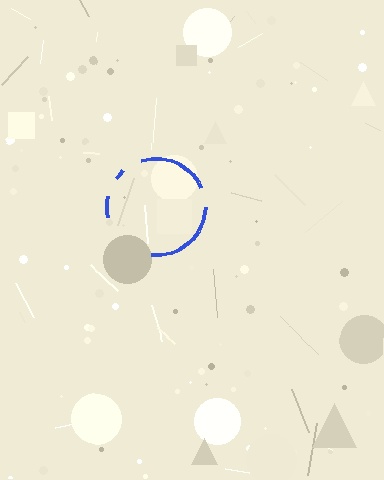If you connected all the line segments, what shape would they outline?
They would outline a circle.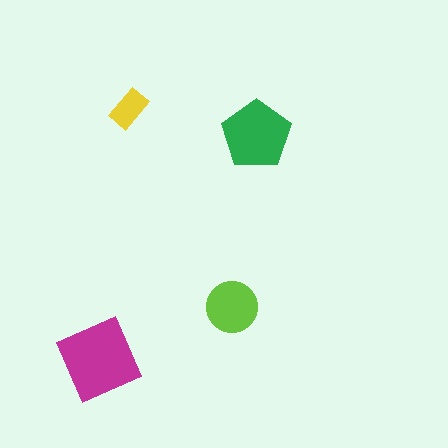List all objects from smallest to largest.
The yellow rectangle, the lime circle, the green pentagon, the magenta diamond.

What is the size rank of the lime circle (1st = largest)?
3rd.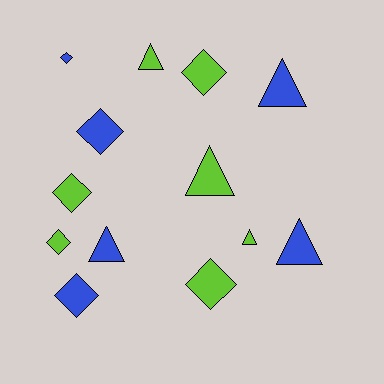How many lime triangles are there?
There are 3 lime triangles.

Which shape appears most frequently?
Diamond, with 7 objects.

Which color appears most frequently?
Lime, with 7 objects.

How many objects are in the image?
There are 13 objects.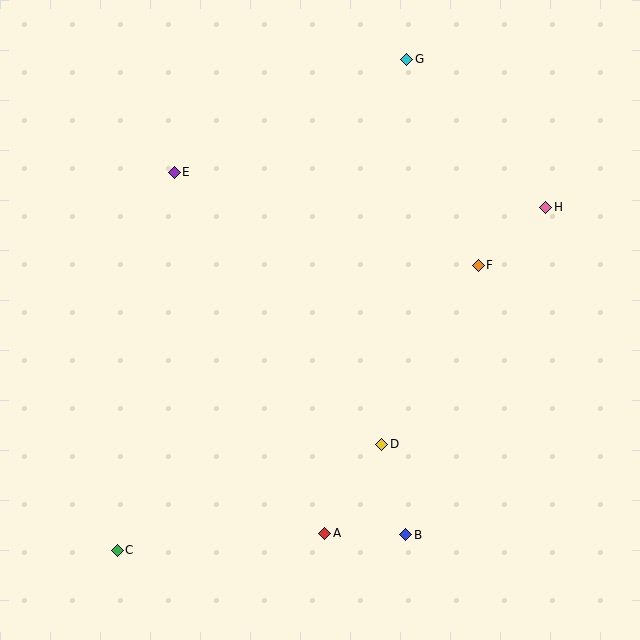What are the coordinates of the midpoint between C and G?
The midpoint between C and G is at (262, 305).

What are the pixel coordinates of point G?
Point G is at (407, 59).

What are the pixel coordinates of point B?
Point B is at (406, 535).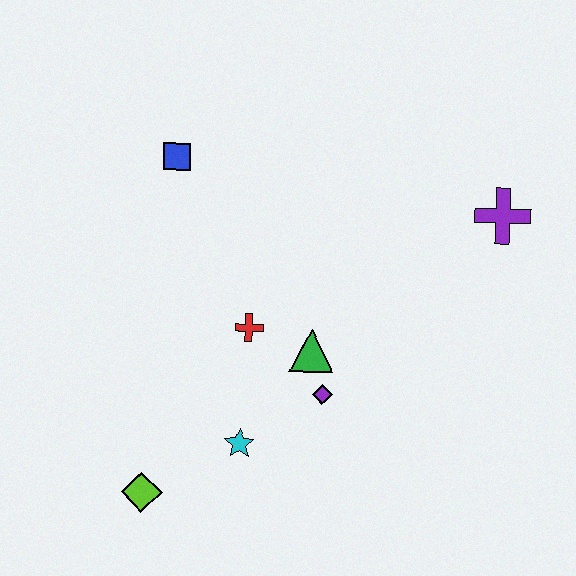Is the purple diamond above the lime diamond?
Yes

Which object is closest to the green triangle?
The purple diamond is closest to the green triangle.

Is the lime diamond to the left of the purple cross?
Yes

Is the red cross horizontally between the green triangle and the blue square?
Yes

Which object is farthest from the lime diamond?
The purple cross is farthest from the lime diamond.